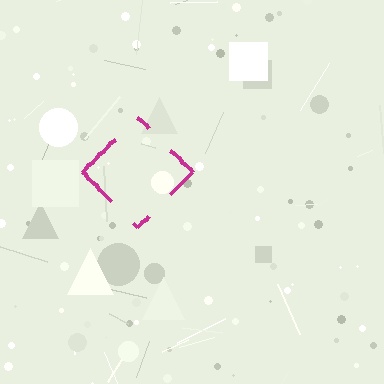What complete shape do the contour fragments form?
The contour fragments form a diamond.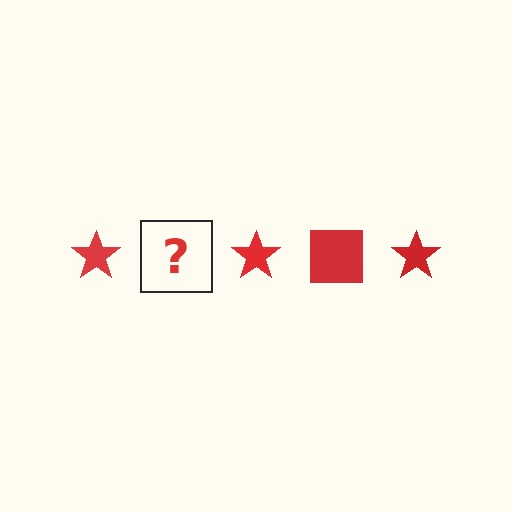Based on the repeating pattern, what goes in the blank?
The blank should be a red square.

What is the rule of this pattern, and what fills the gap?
The rule is that the pattern cycles through star, square shapes in red. The gap should be filled with a red square.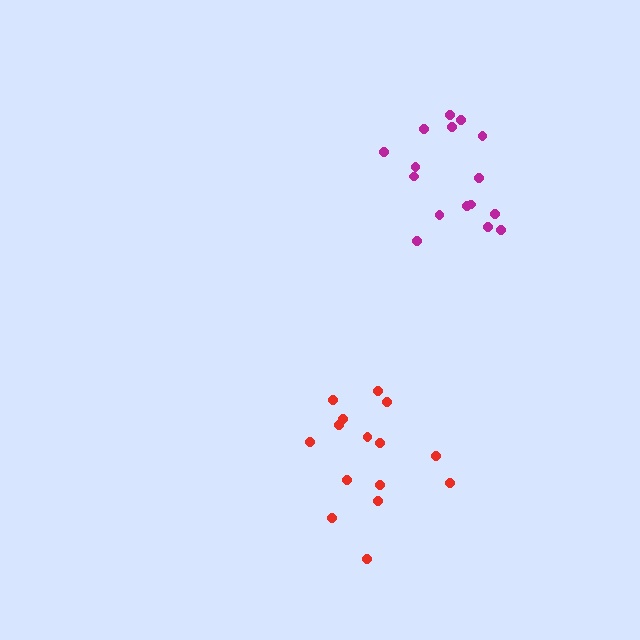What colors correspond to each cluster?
The clusters are colored: magenta, red.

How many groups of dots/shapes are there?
There are 2 groups.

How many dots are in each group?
Group 1: 16 dots, Group 2: 15 dots (31 total).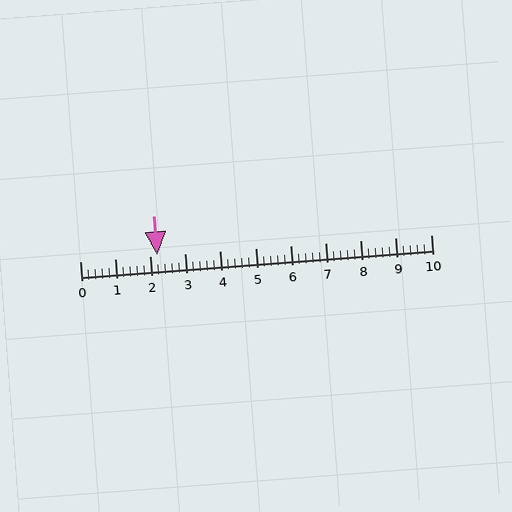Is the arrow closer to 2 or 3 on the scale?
The arrow is closer to 2.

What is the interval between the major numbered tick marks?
The major tick marks are spaced 1 units apart.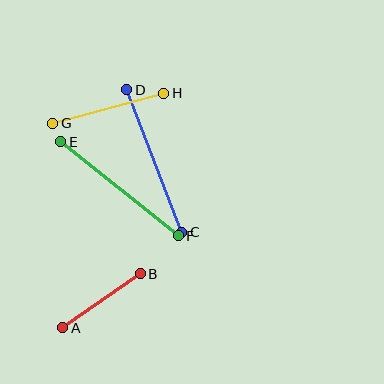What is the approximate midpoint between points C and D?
The midpoint is at approximately (154, 161) pixels.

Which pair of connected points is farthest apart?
Points C and D are farthest apart.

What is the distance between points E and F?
The distance is approximately 151 pixels.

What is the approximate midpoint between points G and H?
The midpoint is at approximately (108, 108) pixels.